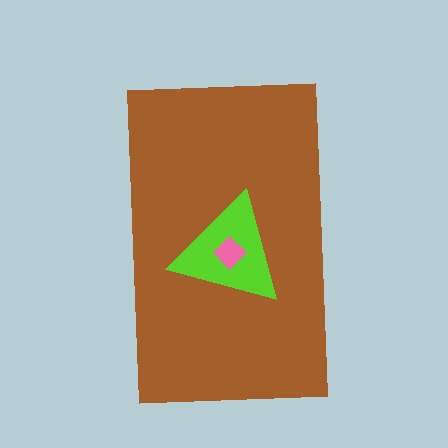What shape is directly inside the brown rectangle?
The lime triangle.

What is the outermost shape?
The brown rectangle.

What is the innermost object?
The pink diamond.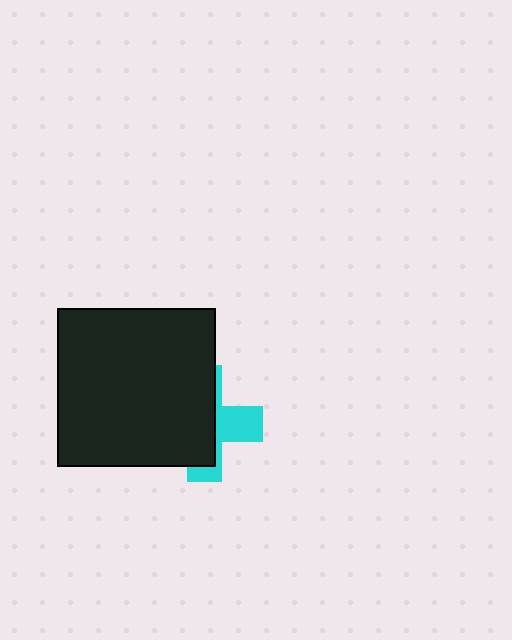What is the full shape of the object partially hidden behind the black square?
The partially hidden object is a cyan cross.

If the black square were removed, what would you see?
You would see the complete cyan cross.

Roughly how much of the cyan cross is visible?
A small part of it is visible (roughly 37%).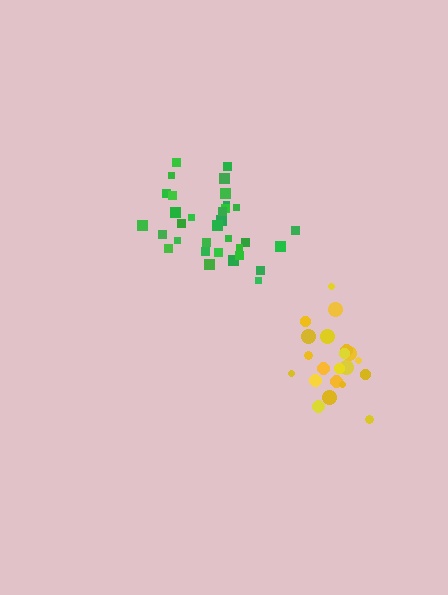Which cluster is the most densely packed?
Green.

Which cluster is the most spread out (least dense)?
Yellow.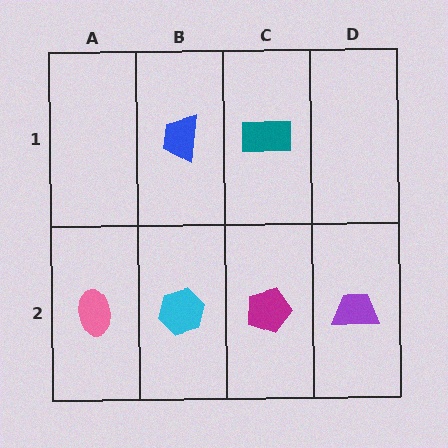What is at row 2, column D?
A purple trapezoid.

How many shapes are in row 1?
2 shapes.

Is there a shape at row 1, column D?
No, that cell is empty.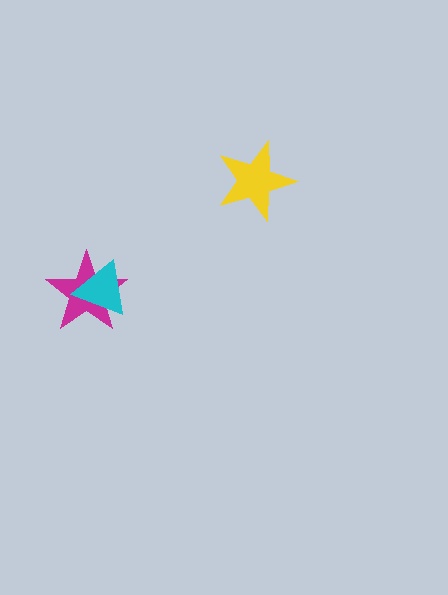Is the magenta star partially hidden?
Yes, it is partially covered by another shape.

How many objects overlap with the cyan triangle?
1 object overlaps with the cyan triangle.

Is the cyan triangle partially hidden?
No, no other shape covers it.